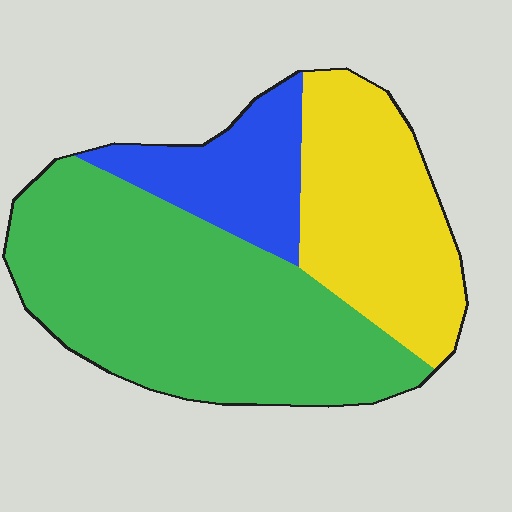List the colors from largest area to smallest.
From largest to smallest: green, yellow, blue.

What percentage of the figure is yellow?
Yellow covers about 30% of the figure.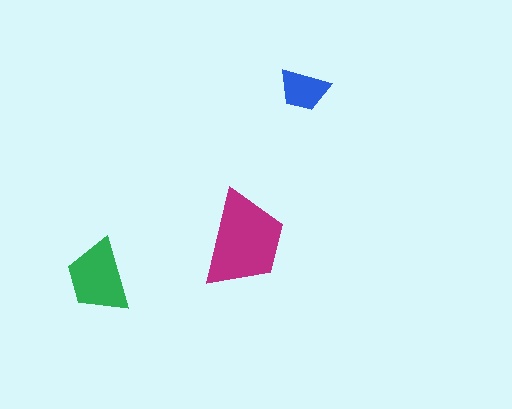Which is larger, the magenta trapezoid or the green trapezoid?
The magenta one.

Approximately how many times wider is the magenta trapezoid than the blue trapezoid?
About 2 times wider.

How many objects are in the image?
There are 3 objects in the image.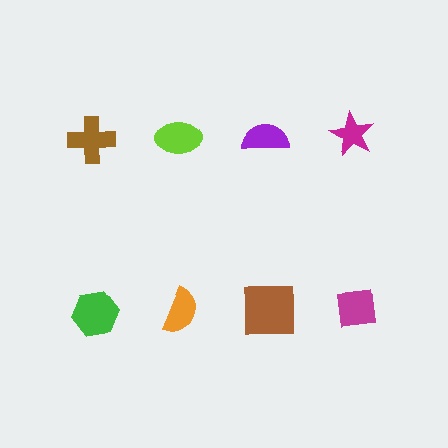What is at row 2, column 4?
A magenta square.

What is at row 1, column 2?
A lime ellipse.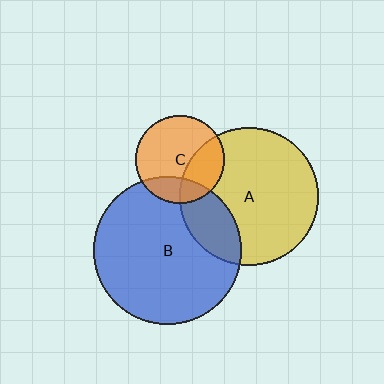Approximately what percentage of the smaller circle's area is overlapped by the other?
Approximately 20%.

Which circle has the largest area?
Circle B (blue).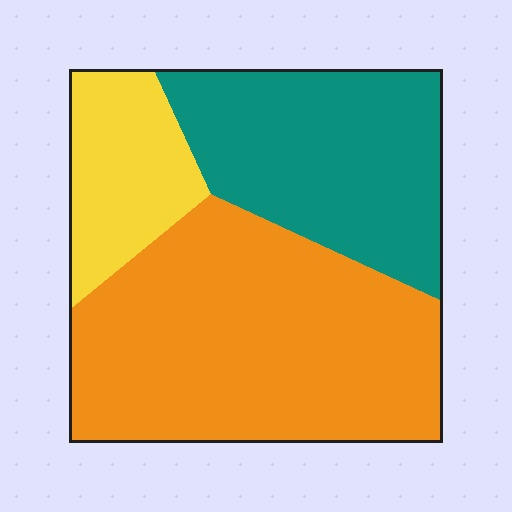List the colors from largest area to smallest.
From largest to smallest: orange, teal, yellow.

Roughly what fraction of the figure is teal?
Teal covers around 30% of the figure.